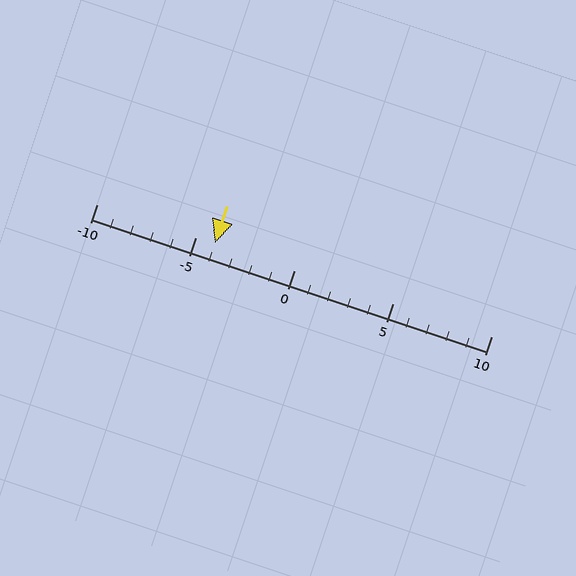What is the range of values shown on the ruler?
The ruler shows values from -10 to 10.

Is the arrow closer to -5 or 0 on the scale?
The arrow is closer to -5.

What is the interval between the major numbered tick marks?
The major tick marks are spaced 5 units apart.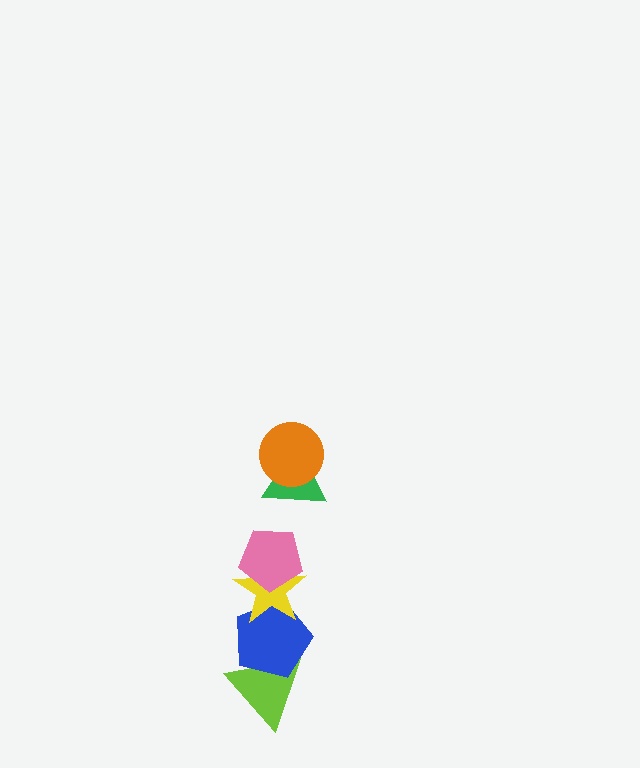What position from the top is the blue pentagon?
The blue pentagon is 5th from the top.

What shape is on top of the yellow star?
The pink pentagon is on top of the yellow star.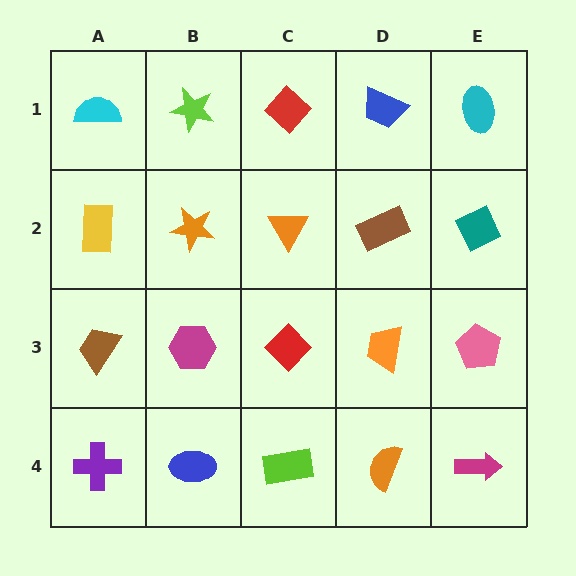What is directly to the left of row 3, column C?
A magenta hexagon.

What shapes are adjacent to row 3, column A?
A yellow rectangle (row 2, column A), a purple cross (row 4, column A), a magenta hexagon (row 3, column B).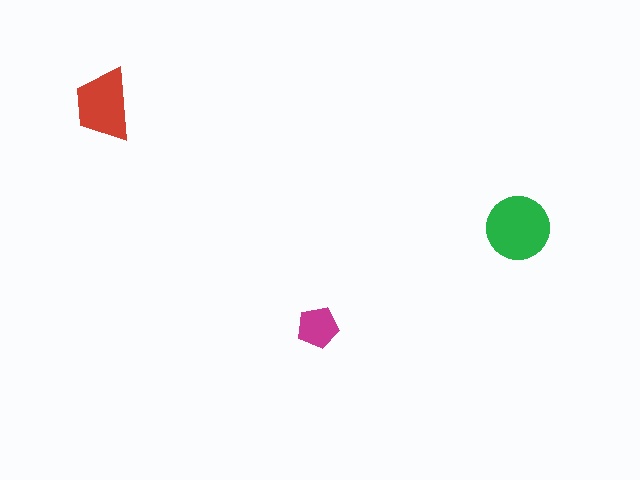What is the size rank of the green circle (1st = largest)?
1st.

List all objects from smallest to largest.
The magenta pentagon, the red trapezoid, the green circle.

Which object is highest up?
The red trapezoid is topmost.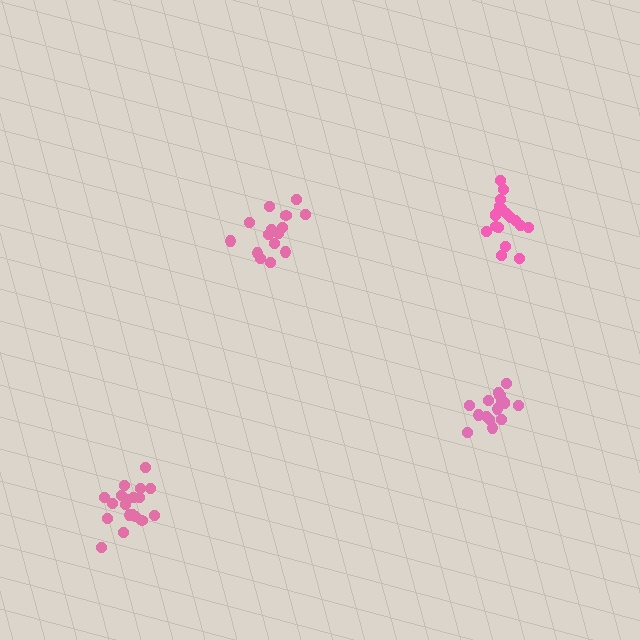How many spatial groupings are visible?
There are 4 spatial groupings.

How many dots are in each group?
Group 1: 19 dots, Group 2: 16 dots, Group 3: 18 dots, Group 4: 15 dots (68 total).